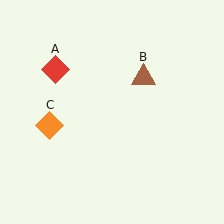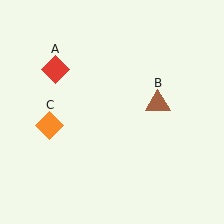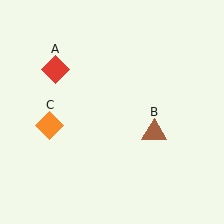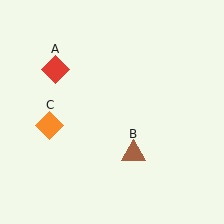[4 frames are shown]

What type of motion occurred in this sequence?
The brown triangle (object B) rotated clockwise around the center of the scene.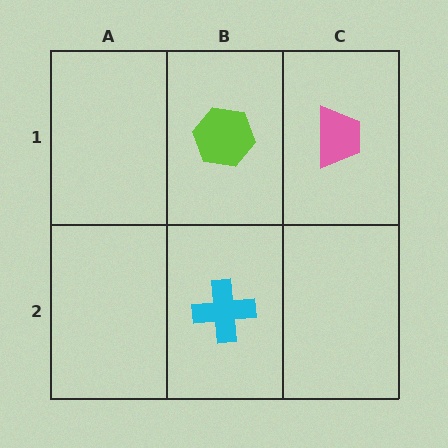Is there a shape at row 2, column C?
No, that cell is empty.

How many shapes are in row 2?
1 shape.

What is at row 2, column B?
A cyan cross.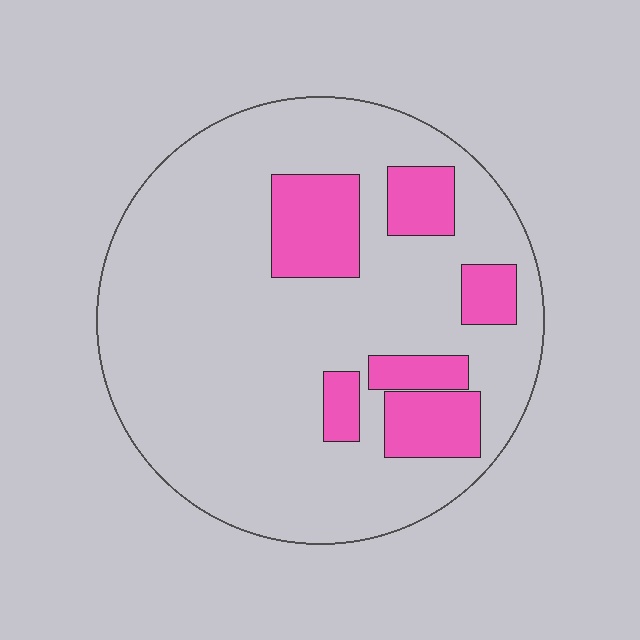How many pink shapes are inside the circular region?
6.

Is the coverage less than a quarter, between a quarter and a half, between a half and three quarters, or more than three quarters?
Less than a quarter.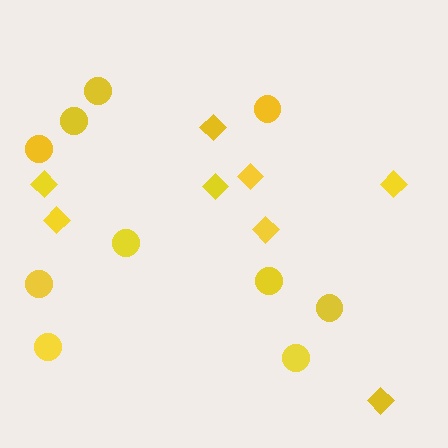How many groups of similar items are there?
There are 2 groups: one group of diamonds (8) and one group of circles (10).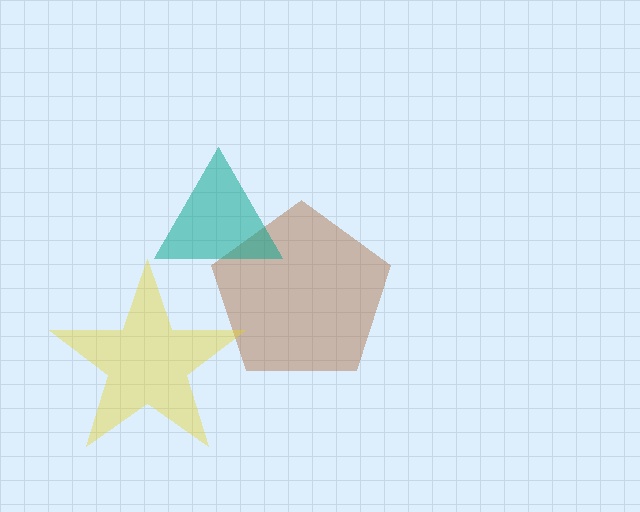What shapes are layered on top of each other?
The layered shapes are: a brown pentagon, a yellow star, a teal triangle.